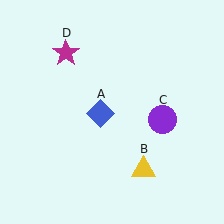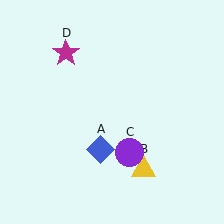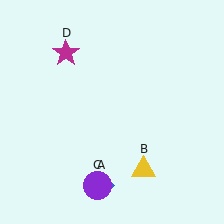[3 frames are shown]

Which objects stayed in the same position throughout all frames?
Yellow triangle (object B) and magenta star (object D) remained stationary.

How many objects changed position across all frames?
2 objects changed position: blue diamond (object A), purple circle (object C).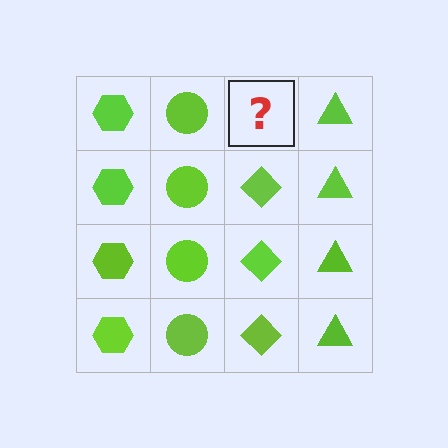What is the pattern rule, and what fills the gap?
The rule is that each column has a consistent shape. The gap should be filled with a lime diamond.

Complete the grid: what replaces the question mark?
The question mark should be replaced with a lime diamond.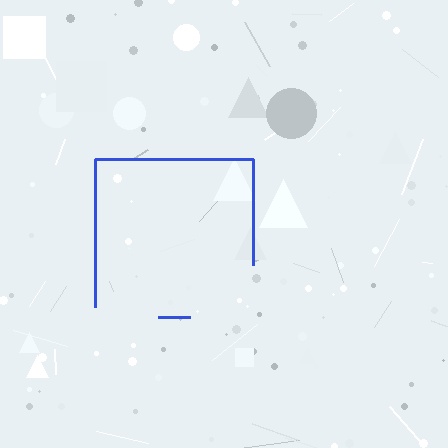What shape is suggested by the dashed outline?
The dashed outline suggests a square.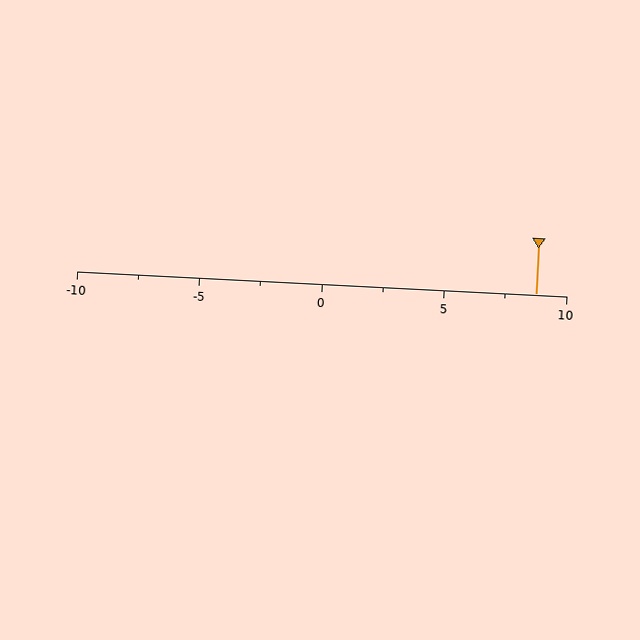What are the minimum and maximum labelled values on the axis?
The axis runs from -10 to 10.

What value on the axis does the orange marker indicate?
The marker indicates approximately 8.8.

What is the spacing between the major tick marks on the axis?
The major ticks are spaced 5 apart.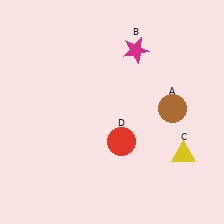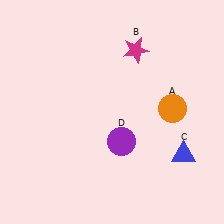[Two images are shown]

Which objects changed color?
A changed from brown to orange. C changed from yellow to blue. D changed from red to purple.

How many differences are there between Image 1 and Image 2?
There are 3 differences between the two images.